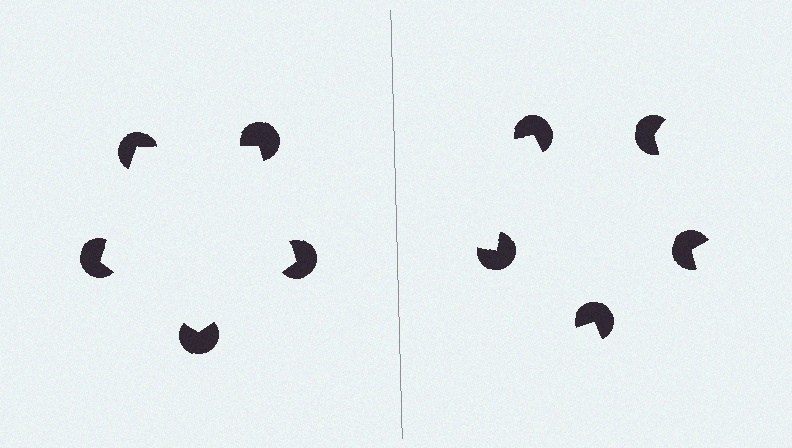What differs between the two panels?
The pac-man discs are positioned identically on both sides; only the wedge orientations differ. On the left they align to a pentagon; on the right they are misaligned.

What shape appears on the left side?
An illusory pentagon.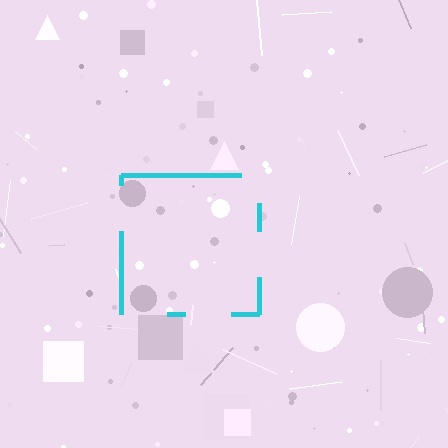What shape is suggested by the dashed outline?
The dashed outline suggests a square.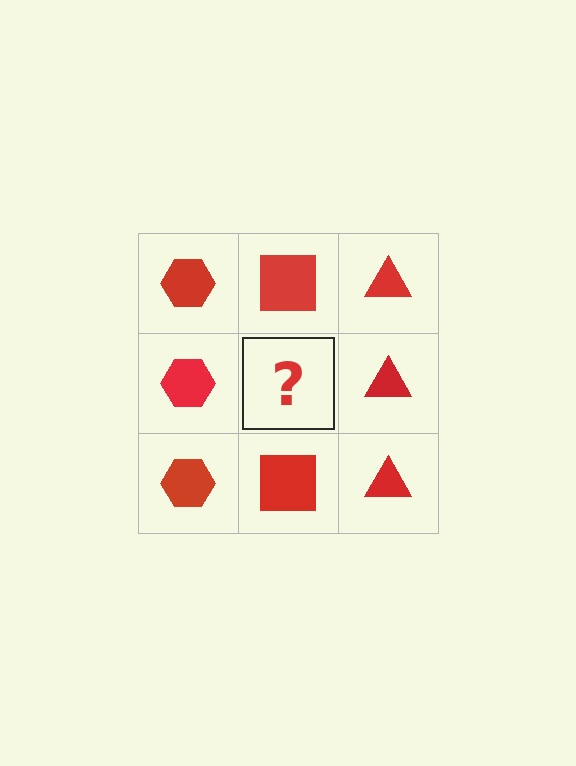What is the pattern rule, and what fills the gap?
The rule is that each column has a consistent shape. The gap should be filled with a red square.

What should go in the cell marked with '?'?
The missing cell should contain a red square.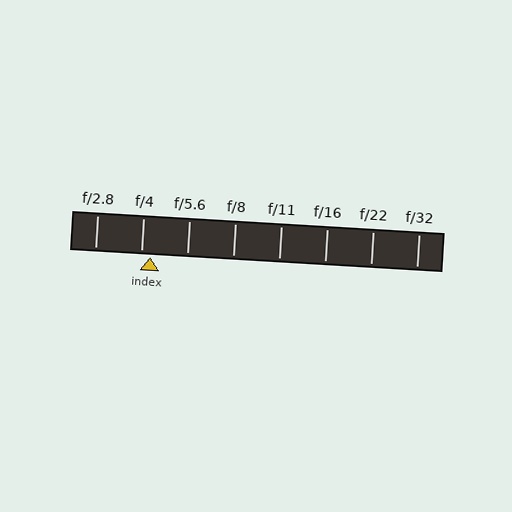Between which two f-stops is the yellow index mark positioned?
The index mark is between f/4 and f/5.6.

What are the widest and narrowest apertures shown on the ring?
The widest aperture shown is f/2.8 and the narrowest is f/32.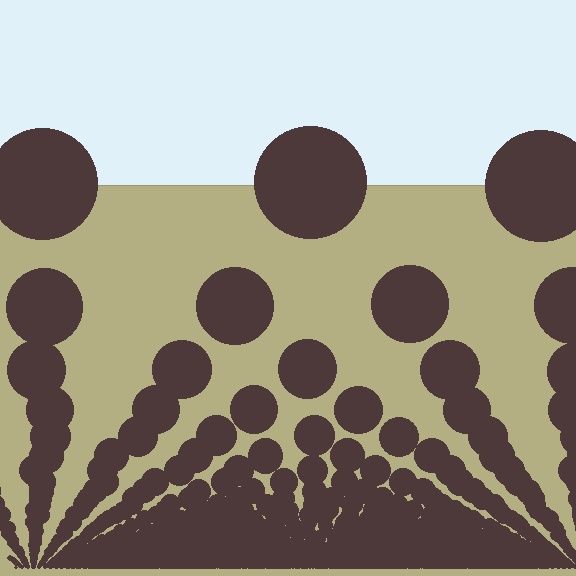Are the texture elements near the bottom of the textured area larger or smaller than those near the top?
Smaller. The gradient is inverted — elements near the bottom are smaller and denser.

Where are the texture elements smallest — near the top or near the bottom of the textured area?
Near the bottom.